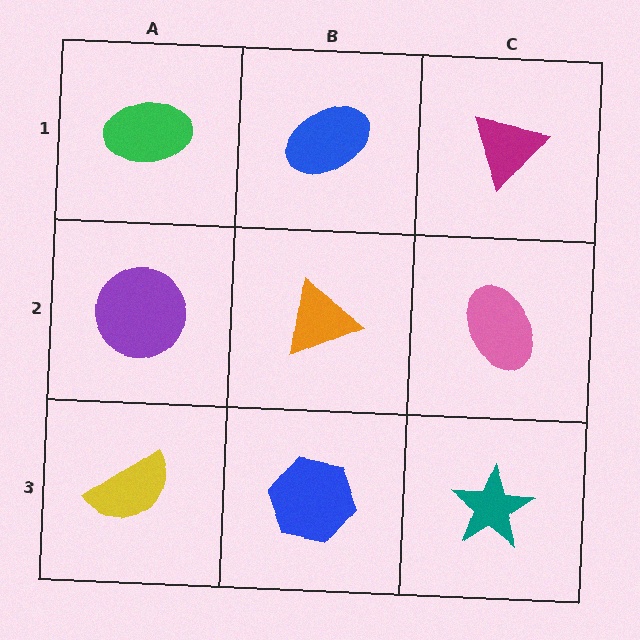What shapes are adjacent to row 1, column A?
A purple circle (row 2, column A), a blue ellipse (row 1, column B).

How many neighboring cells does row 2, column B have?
4.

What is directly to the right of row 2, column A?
An orange triangle.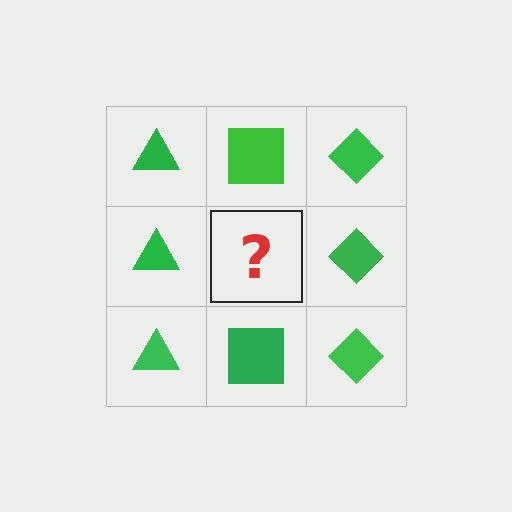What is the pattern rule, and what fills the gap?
The rule is that each column has a consistent shape. The gap should be filled with a green square.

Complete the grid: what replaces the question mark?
The question mark should be replaced with a green square.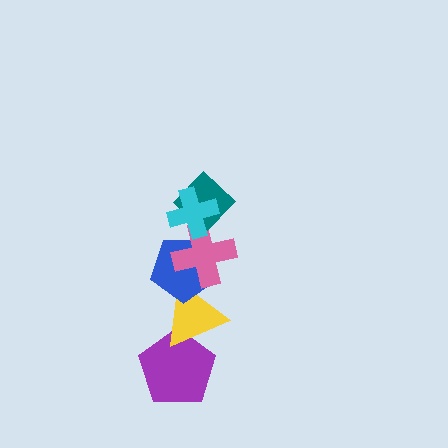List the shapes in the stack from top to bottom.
From top to bottom: the cyan cross, the teal diamond, the pink cross, the blue pentagon, the yellow triangle, the purple pentagon.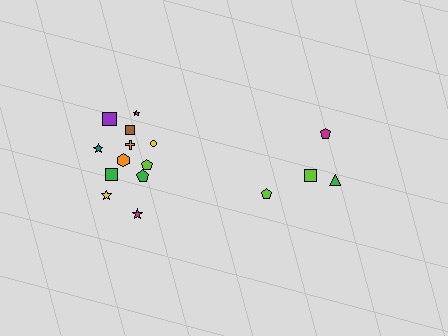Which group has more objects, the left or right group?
The left group.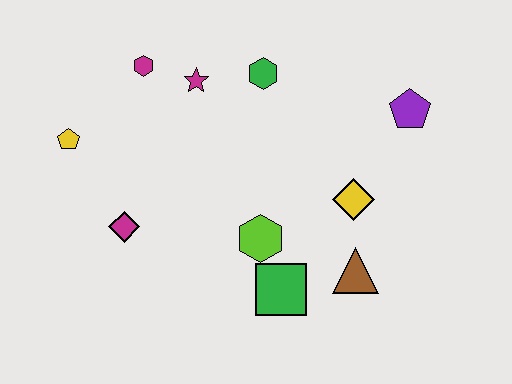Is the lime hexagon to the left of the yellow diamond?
Yes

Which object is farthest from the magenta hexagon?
The brown triangle is farthest from the magenta hexagon.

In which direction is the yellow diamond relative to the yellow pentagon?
The yellow diamond is to the right of the yellow pentagon.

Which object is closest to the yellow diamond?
The brown triangle is closest to the yellow diamond.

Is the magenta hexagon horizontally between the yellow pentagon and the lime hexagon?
Yes